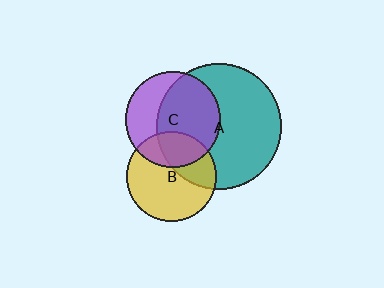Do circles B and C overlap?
Yes.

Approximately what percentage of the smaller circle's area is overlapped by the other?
Approximately 30%.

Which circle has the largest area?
Circle A (teal).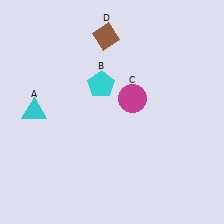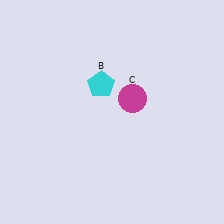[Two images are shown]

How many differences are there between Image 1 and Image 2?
There are 2 differences between the two images.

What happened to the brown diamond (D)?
The brown diamond (D) was removed in Image 2. It was in the top-left area of Image 1.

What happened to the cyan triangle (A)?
The cyan triangle (A) was removed in Image 2. It was in the top-left area of Image 1.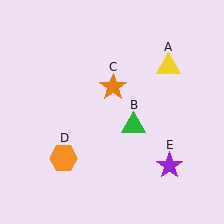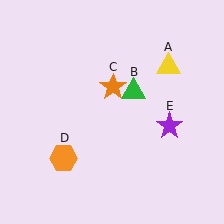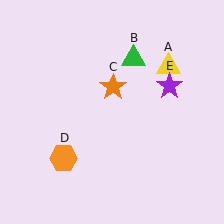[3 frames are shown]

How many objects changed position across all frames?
2 objects changed position: green triangle (object B), purple star (object E).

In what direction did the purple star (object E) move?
The purple star (object E) moved up.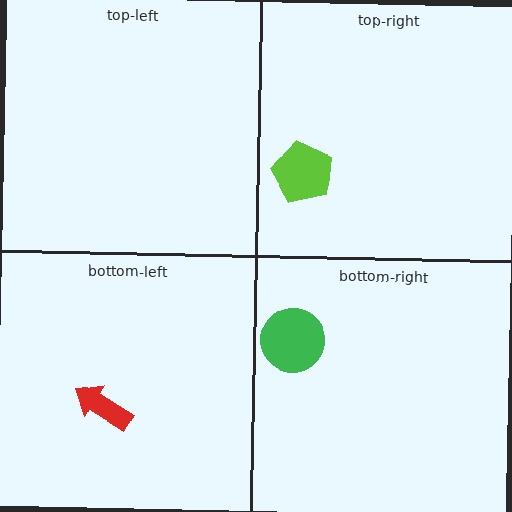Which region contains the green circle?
The bottom-right region.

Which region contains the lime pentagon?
The top-right region.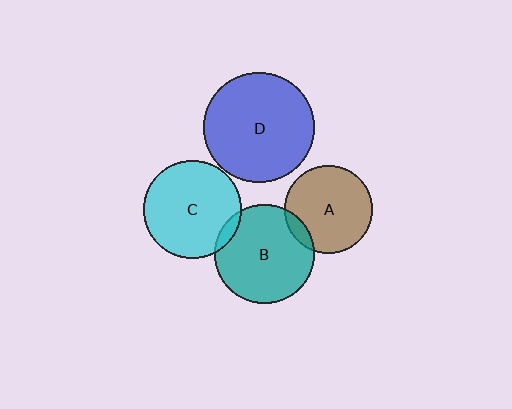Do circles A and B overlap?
Yes.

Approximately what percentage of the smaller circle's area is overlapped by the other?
Approximately 10%.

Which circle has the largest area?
Circle D (blue).